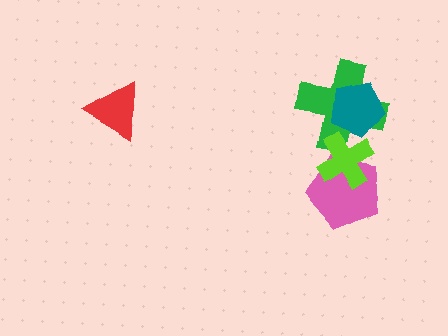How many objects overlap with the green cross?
2 objects overlap with the green cross.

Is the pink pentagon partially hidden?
Yes, it is partially covered by another shape.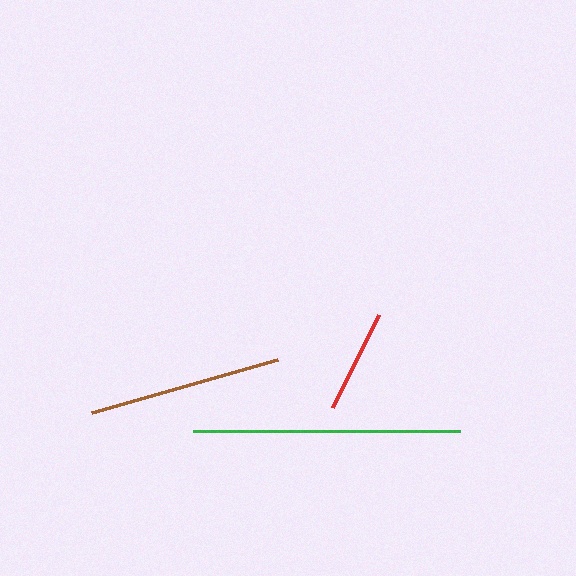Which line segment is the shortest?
The red line is the shortest at approximately 103 pixels.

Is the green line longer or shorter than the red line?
The green line is longer than the red line.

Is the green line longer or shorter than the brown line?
The green line is longer than the brown line.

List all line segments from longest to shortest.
From longest to shortest: green, brown, red.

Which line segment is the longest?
The green line is the longest at approximately 266 pixels.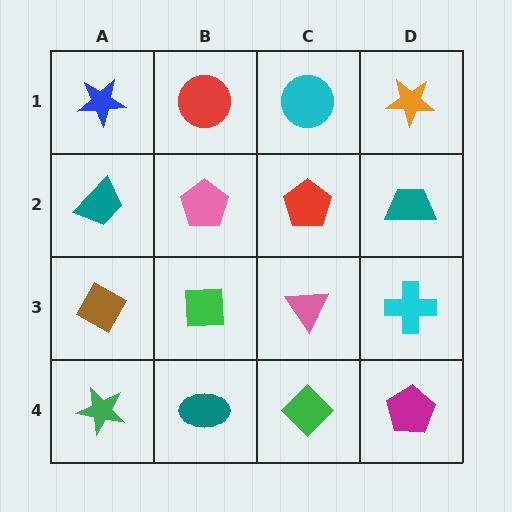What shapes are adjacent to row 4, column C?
A pink triangle (row 3, column C), a teal ellipse (row 4, column B), a magenta pentagon (row 4, column D).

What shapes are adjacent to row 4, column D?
A cyan cross (row 3, column D), a green diamond (row 4, column C).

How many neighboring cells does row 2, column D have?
3.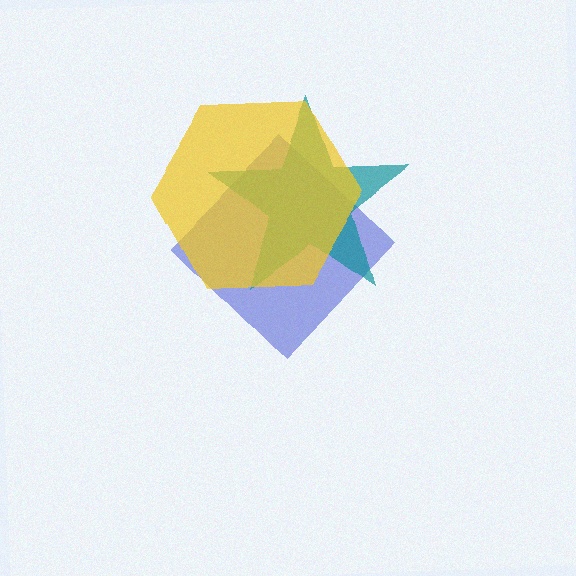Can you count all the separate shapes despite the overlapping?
Yes, there are 3 separate shapes.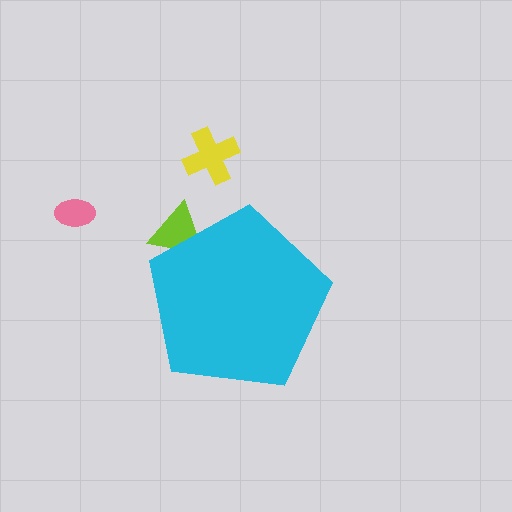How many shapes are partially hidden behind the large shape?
1 shape is partially hidden.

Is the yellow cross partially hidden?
No, the yellow cross is fully visible.